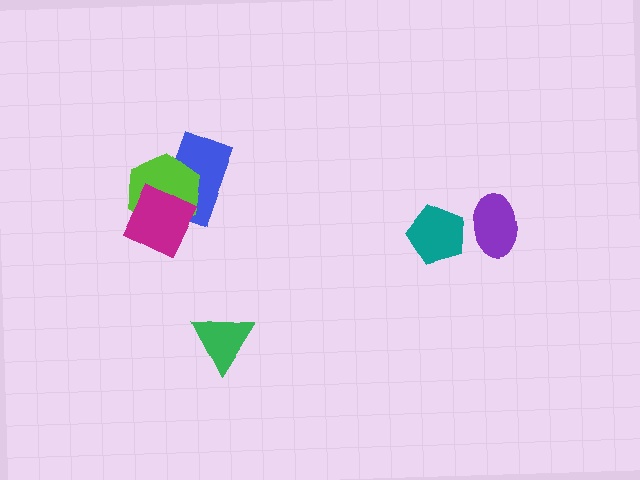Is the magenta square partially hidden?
No, no other shape covers it.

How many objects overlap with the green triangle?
0 objects overlap with the green triangle.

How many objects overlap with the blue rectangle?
2 objects overlap with the blue rectangle.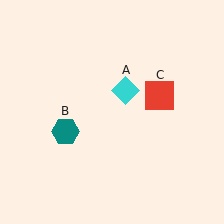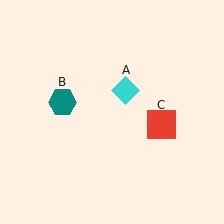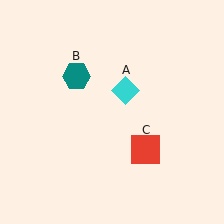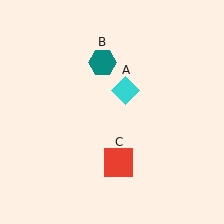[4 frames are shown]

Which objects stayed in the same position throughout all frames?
Cyan diamond (object A) remained stationary.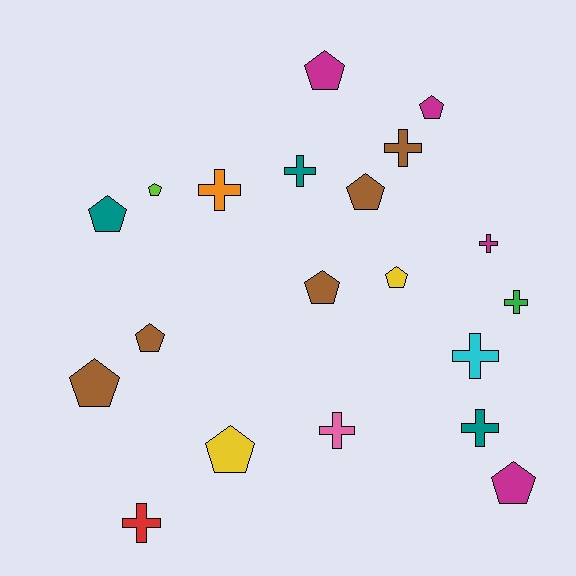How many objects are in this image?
There are 20 objects.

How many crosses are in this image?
There are 9 crosses.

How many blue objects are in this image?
There are no blue objects.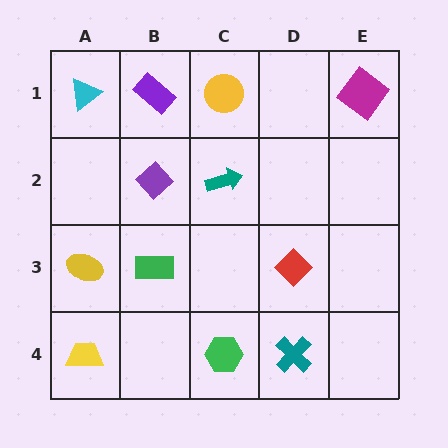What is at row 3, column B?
A green rectangle.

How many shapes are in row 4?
3 shapes.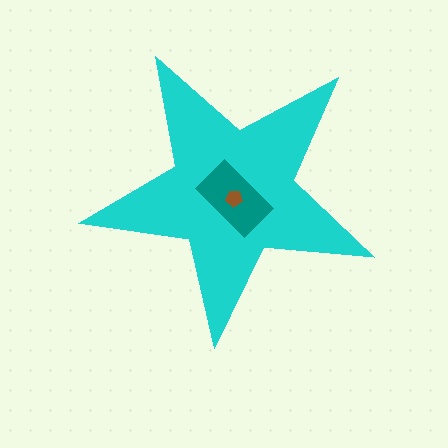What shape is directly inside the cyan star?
The teal rectangle.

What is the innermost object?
The brown pentagon.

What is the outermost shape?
The cyan star.